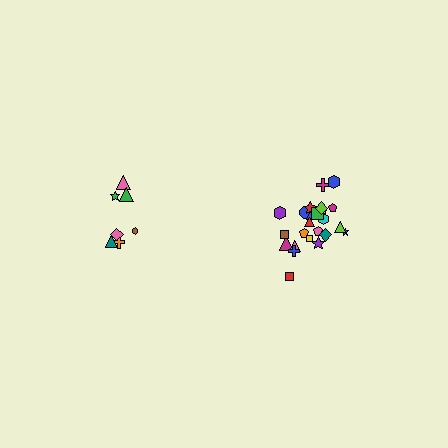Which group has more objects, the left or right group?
The right group.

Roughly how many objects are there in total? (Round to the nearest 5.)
Roughly 30 objects in total.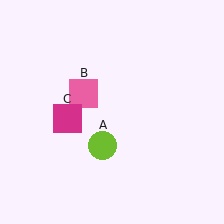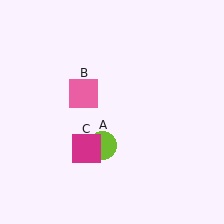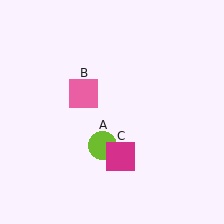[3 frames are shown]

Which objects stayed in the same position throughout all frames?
Lime circle (object A) and pink square (object B) remained stationary.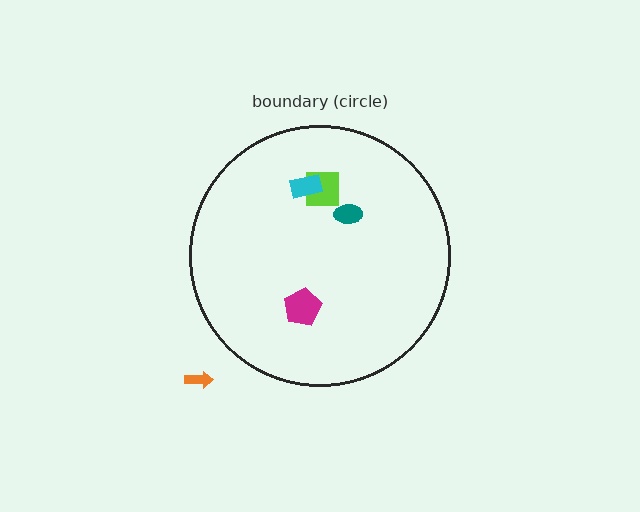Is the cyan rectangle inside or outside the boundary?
Inside.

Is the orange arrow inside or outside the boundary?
Outside.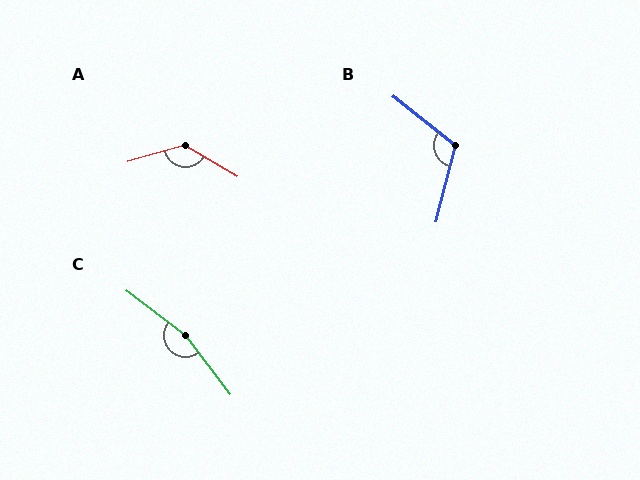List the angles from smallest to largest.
B (114°), A (133°), C (165°).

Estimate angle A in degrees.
Approximately 133 degrees.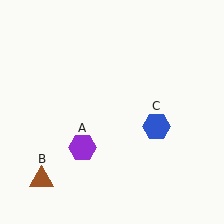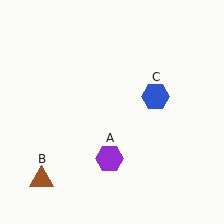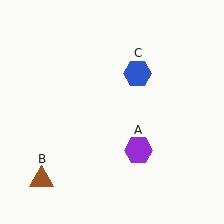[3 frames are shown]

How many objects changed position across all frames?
2 objects changed position: purple hexagon (object A), blue hexagon (object C).